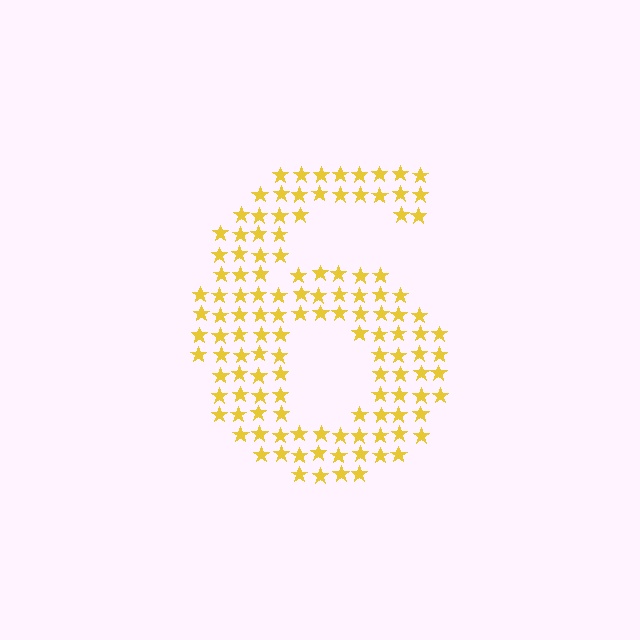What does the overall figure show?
The overall figure shows the digit 6.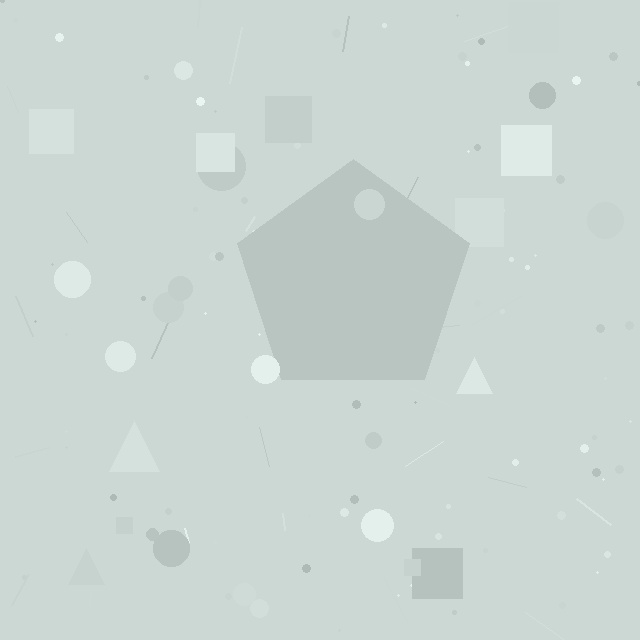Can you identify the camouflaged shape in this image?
The camouflaged shape is a pentagon.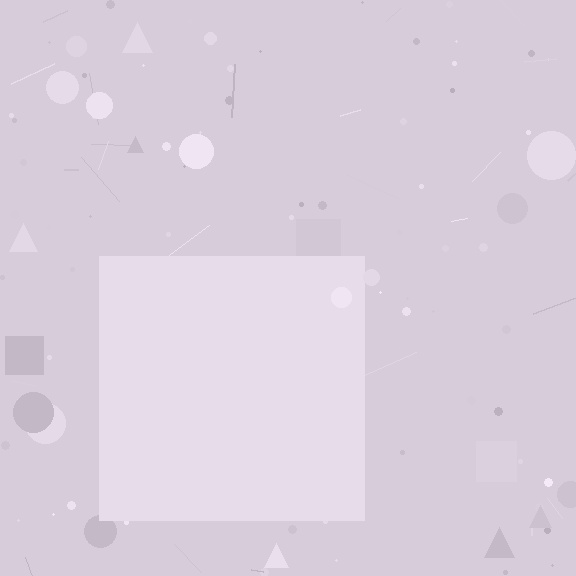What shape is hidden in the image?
A square is hidden in the image.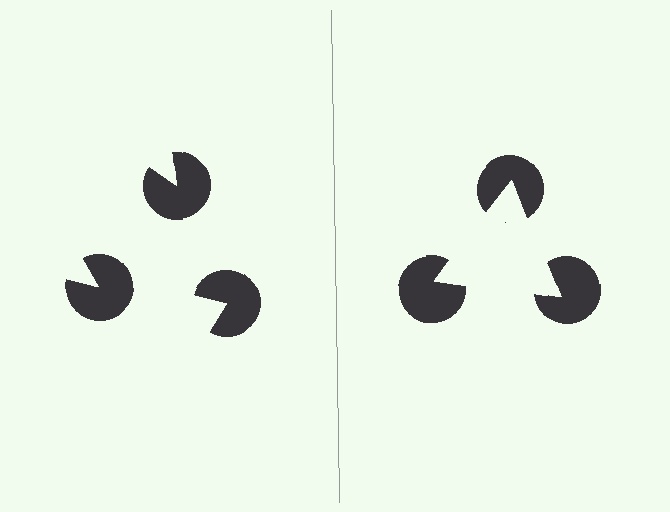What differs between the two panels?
The pac-man discs are positioned identically on both sides; only the wedge orientations differ. On the right they align to a triangle; on the left they are misaligned.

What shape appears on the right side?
An illusory triangle.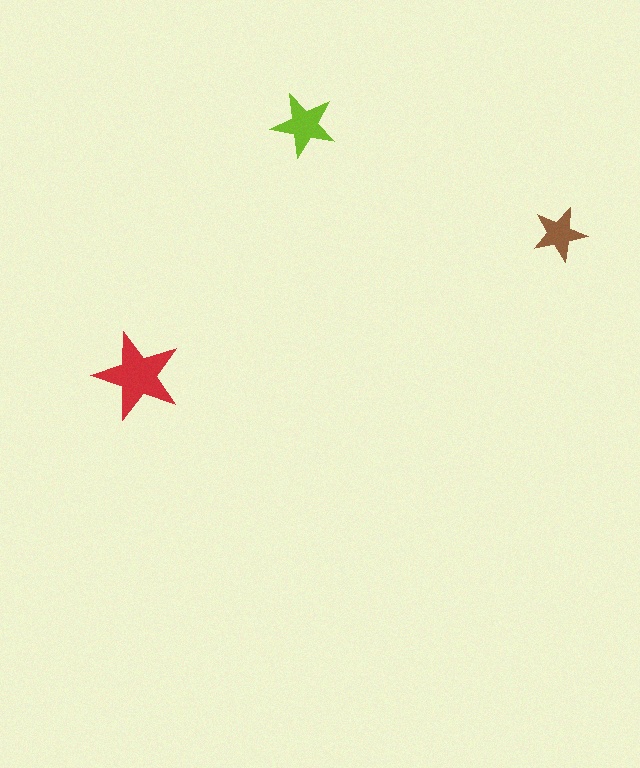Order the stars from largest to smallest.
the red one, the lime one, the brown one.